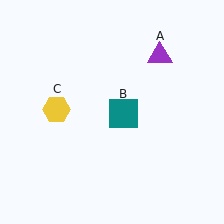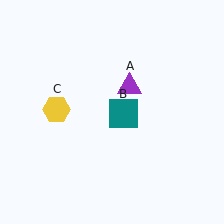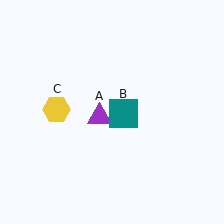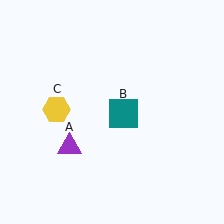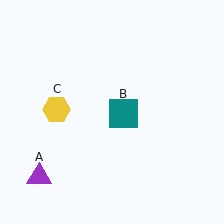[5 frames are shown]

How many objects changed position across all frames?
1 object changed position: purple triangle (object A).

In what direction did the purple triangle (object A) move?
The purple triangle (object A) moved down and to the left.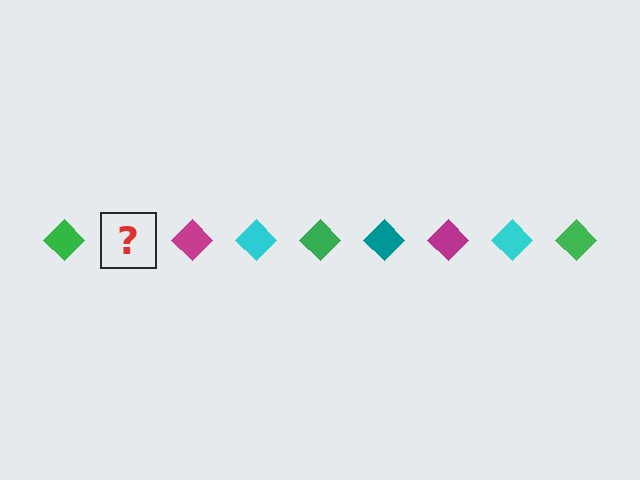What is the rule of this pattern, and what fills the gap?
The rule is that the pattern cycles through green, teal, magenta, cyan diamonds. The gap should be filled with a teal diamond.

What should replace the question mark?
The question mark should be replaced with a teal diamond.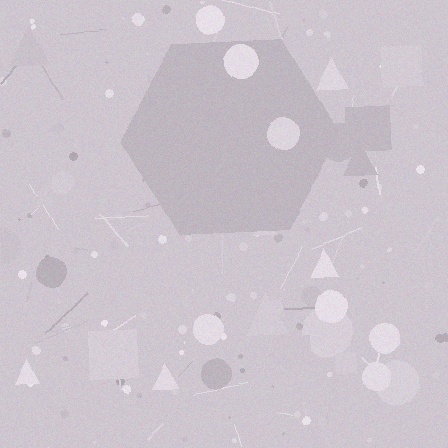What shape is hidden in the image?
A hexagon is hidden in the image.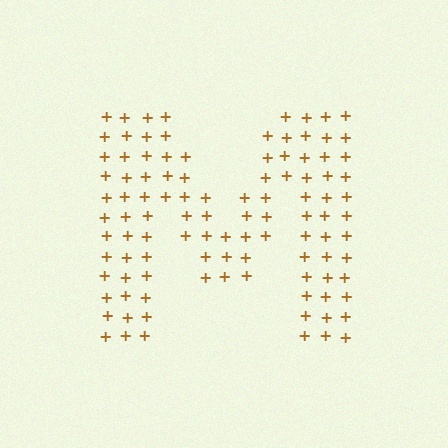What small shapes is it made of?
It is made of small plus signs.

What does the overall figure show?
The overall figure shows the letter M.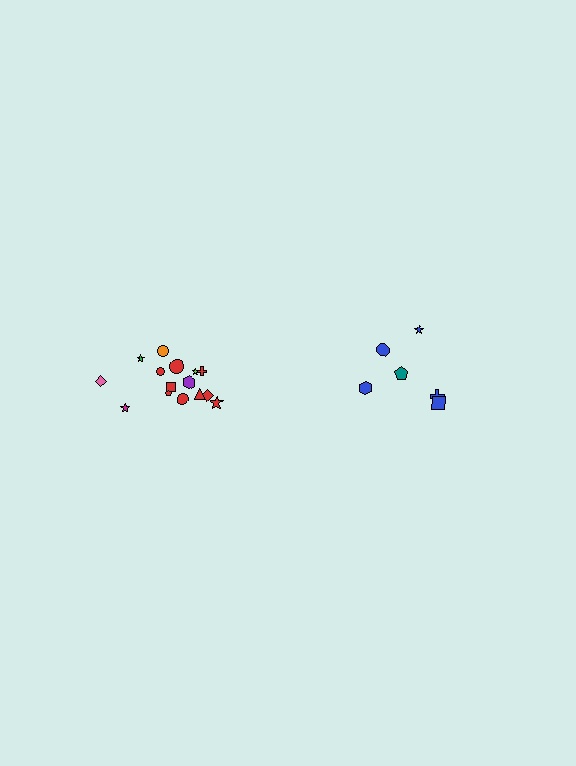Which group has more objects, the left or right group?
The left group.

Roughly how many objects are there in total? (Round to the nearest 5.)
Roughly 20 objects in total.